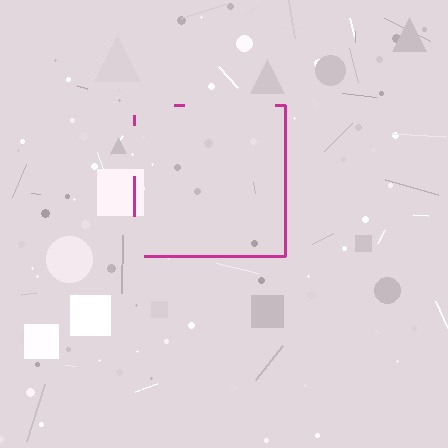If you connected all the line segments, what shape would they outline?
They would outline a square.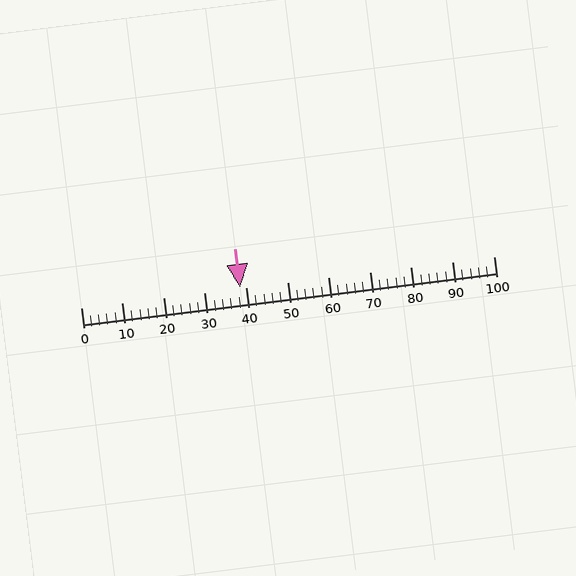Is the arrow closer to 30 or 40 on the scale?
The arrow is closer to 40.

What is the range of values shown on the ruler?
The ruler shows values from 0 to 100.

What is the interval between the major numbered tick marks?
The major tick marks are spaced 10 units apart.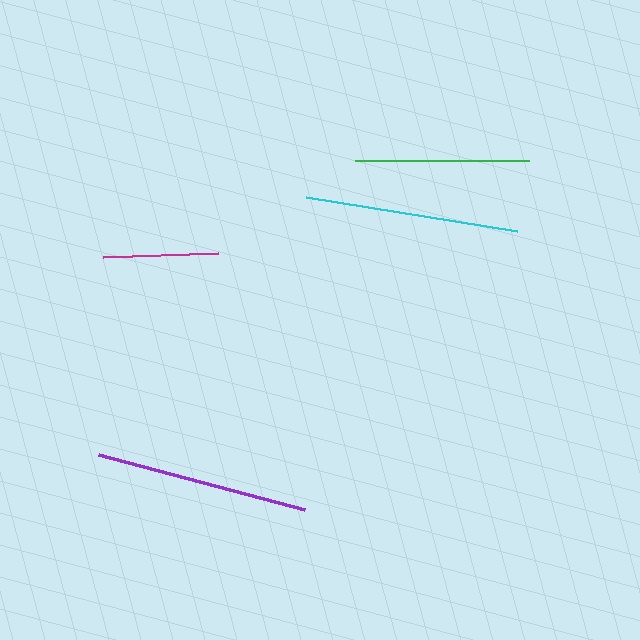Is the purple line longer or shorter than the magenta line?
The purple line is longer than the magenta line.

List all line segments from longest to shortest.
From longest to shortest: purple, cyan, green, magenta.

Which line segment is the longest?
The purple line is the longest at approximately 214 pixels.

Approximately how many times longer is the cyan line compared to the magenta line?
The cyan line is approximately 1.9 times the length of the magenta line.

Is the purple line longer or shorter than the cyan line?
The purple line is longer than the cyan line.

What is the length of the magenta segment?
The magenta segment is approximately 115 pixels long.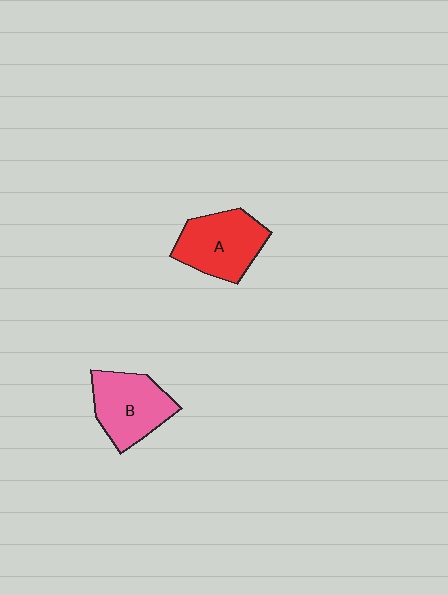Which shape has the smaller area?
Shape B (pink).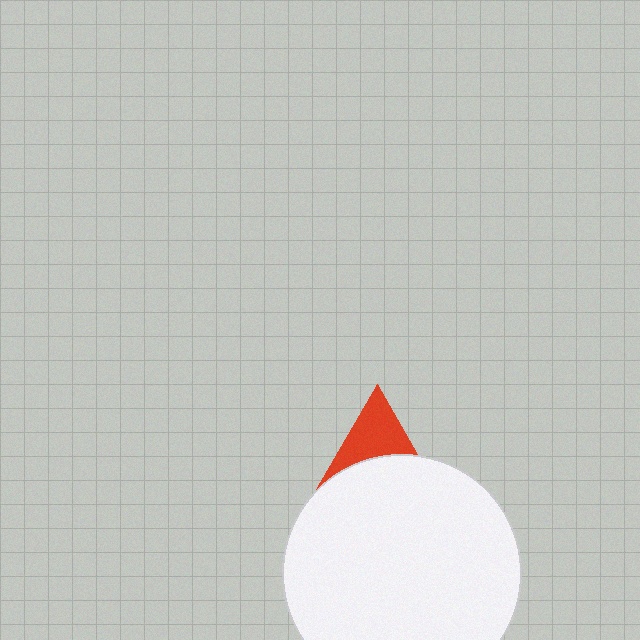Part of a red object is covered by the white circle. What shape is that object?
It is a triangle.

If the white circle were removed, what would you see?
You would see the complete red triangle.